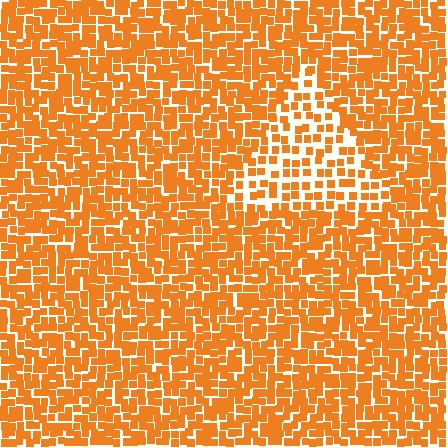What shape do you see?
I see a triangle.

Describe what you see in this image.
The image contains small orange elements arranged at two different densities. A triangle-shaped region is visible where the elements are less densely packed than the surrounding area.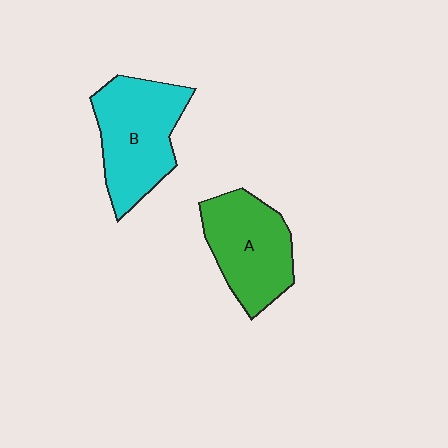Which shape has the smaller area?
Shape A (green).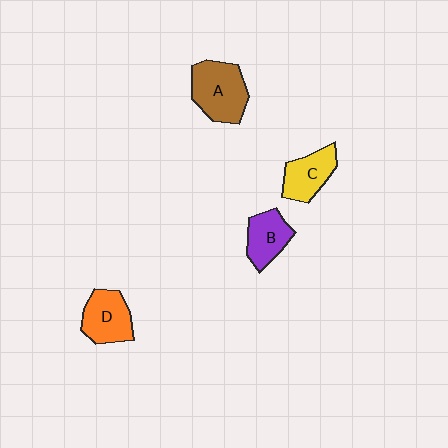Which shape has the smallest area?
Shape B (purple).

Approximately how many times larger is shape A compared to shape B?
Approximately 1.5 times.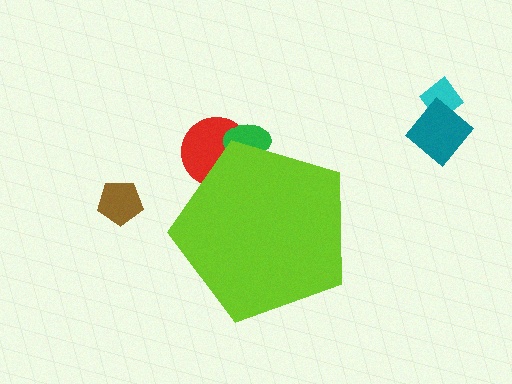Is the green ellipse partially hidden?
Yes, the green ellipse is partially hidden behind the lime pentagon.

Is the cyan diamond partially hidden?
No, the cyan diamond is fully visible.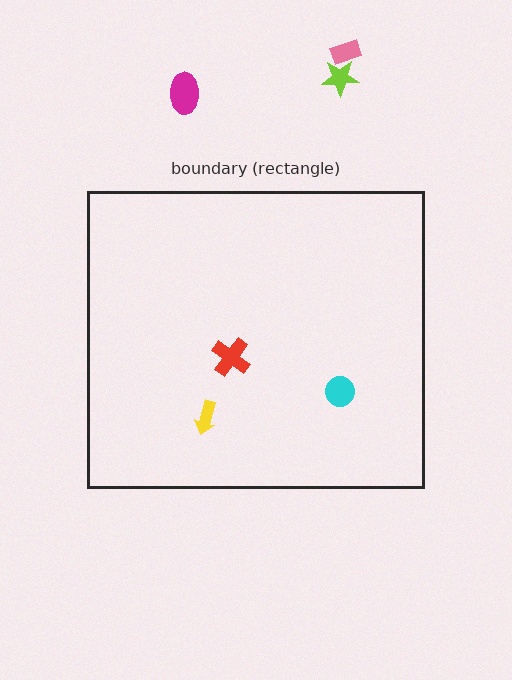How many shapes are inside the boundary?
3 inside, 3 outside.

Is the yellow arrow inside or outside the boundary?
Inside.